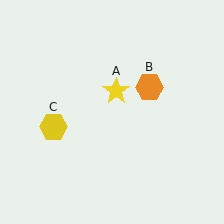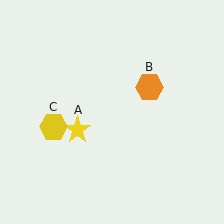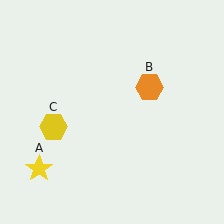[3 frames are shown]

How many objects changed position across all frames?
1 object changed position: yellow star (object A).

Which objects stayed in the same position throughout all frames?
Orange hexagon (object B) and yellow hexagon (object C) remained stationary.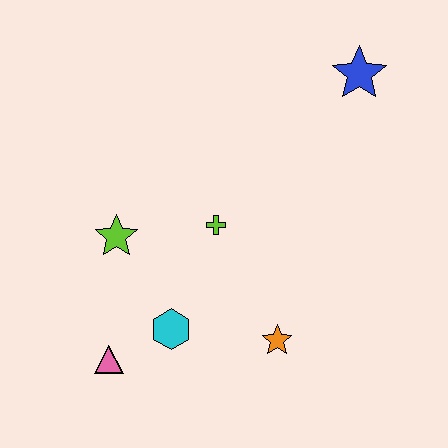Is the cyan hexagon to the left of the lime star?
No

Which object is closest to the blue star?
The lime cross is closest to the blue star.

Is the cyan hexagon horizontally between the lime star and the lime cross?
Yes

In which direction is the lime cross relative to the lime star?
The lime cross is to the right of the lime star.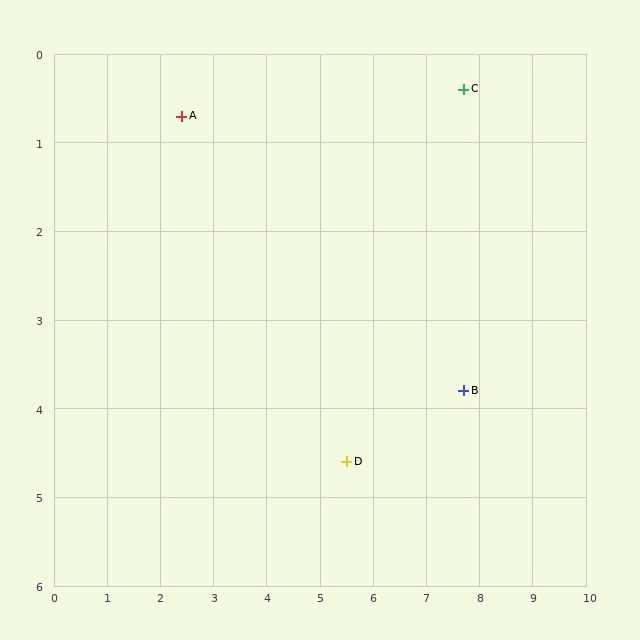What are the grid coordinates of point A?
Point A is at approximately (2.4, 0.7).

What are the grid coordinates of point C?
Point C is at approximately (7.7, 0.4).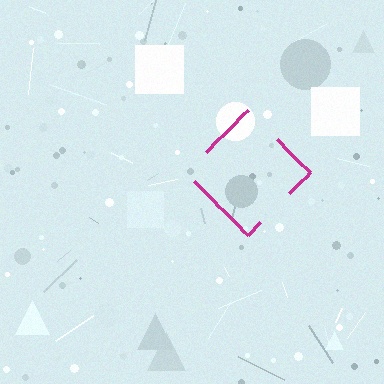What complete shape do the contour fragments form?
The contour fragments form a diamond.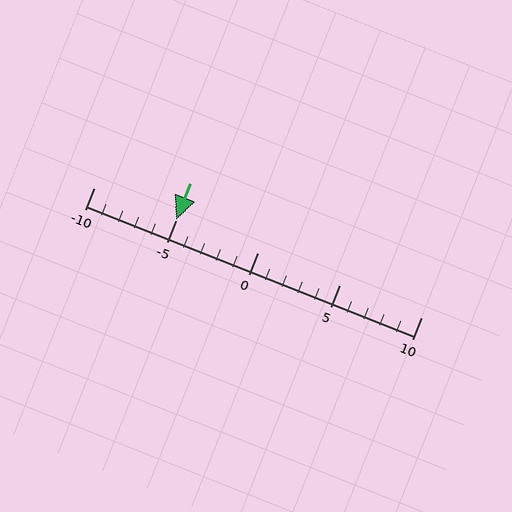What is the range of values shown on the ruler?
The ruler shows values from -10 to 10.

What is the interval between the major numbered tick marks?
The major tick marks are spaced 5 units apart.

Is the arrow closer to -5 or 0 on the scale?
The arrow is closer to -5.